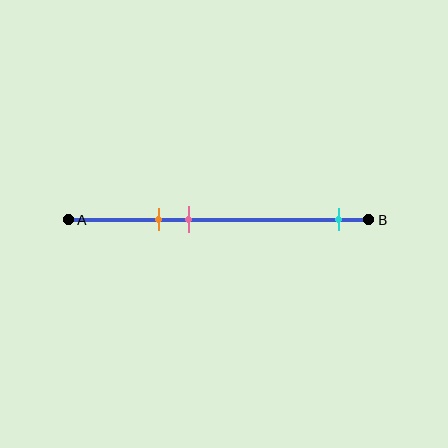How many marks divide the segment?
There are 3 marks dividing the segment.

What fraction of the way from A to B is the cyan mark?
The cyan mark is approximately 90% (0.9) of the way from A to B.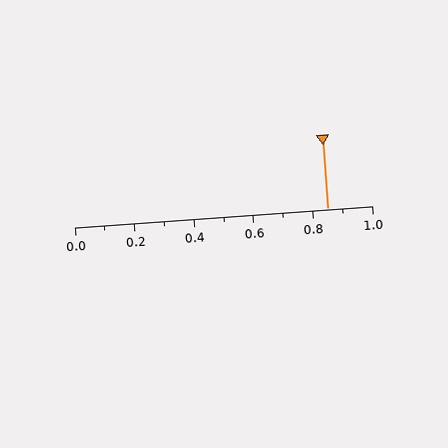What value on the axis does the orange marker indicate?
The marker indicates approximately 0.85.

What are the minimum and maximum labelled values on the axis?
The axis runs from 0.0 to 1.0.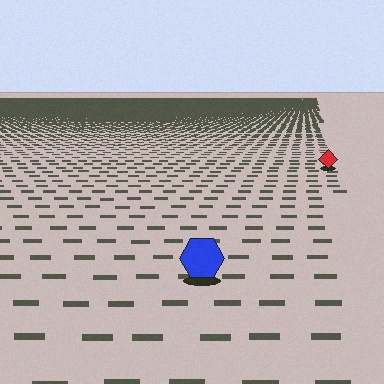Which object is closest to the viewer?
The blue hexagon is closest. The texture marks near it are larger and more spread out.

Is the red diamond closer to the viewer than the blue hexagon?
No. The blue hexagon is closer — you can tell from the texture gradient: the ground texture is coarser near it.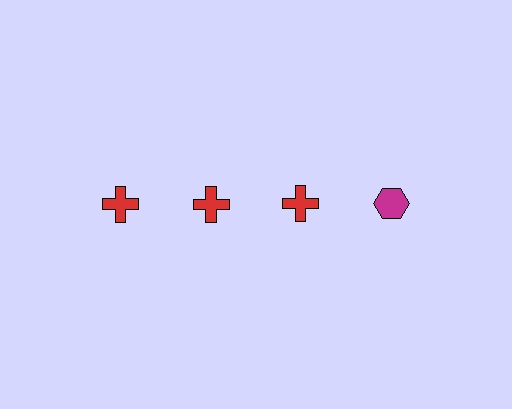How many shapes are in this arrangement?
There are 4 shapes arranged in a grid pattern.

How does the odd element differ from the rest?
It differs in both color (magenta instead of red) and shape (hexagon instead of cross).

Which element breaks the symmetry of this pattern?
The magenta hexagon in the top row, second from right column breaks the symmetry. All other shapes are red crosses.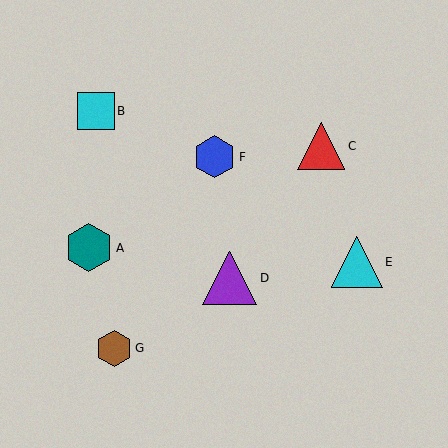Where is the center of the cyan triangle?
The center of the cyan triangle is at (357, 262).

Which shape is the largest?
The purple triangle (labeled D) is the largest.